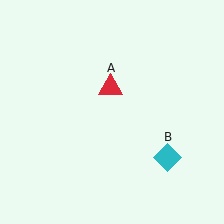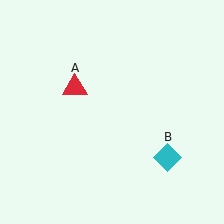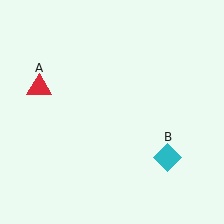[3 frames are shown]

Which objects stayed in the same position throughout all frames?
Cyan diamond (object B) remained stationary.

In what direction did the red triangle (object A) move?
The red triangle (object A) moved left.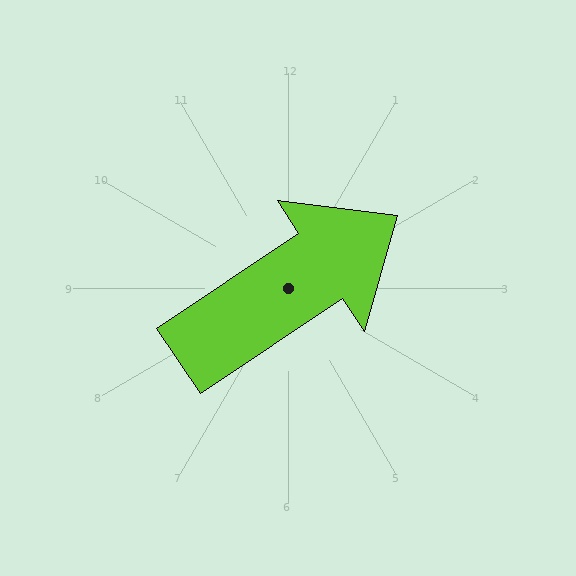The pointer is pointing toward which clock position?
Roughly 2 o'clock.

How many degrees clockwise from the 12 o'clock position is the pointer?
Approximately 56 degrees.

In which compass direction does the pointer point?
Northeast.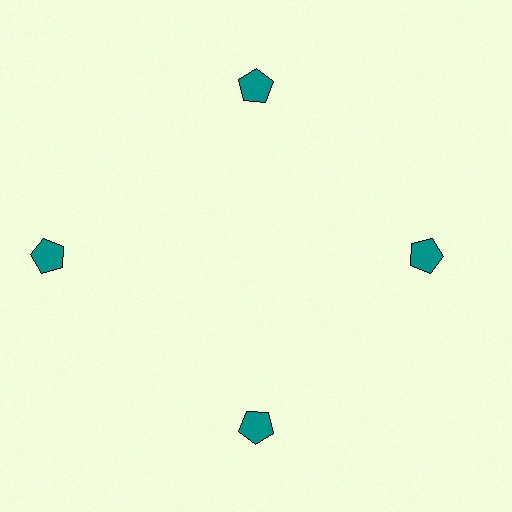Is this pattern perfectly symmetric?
No. The 4 teal pentagons are arranged in a ring, but one element near the 9 o'clock position is pushed outward from the center, breaking the 4-fold rotational symmetry.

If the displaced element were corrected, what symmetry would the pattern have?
It would have 4-fold rotational symmetry — the pattern would map onto itself every 90 degrees.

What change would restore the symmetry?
The symmetry would be restored by moving it inward, back onto the ring so that all 4 pentagons sit at equal angles and equal distance from the center.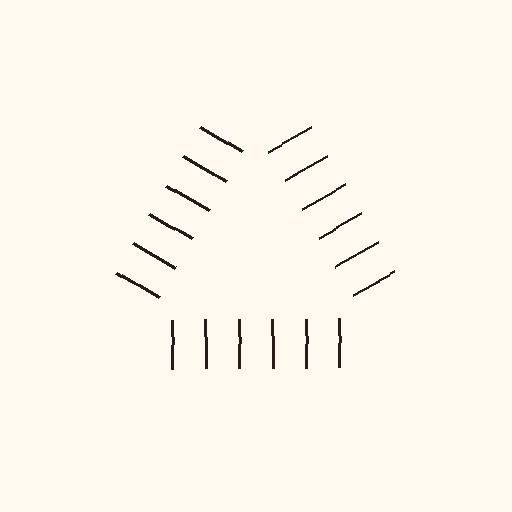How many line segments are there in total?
18 — 6 along each of the 3 edges.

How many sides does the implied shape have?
3 sides — the line-ends trace a triangle.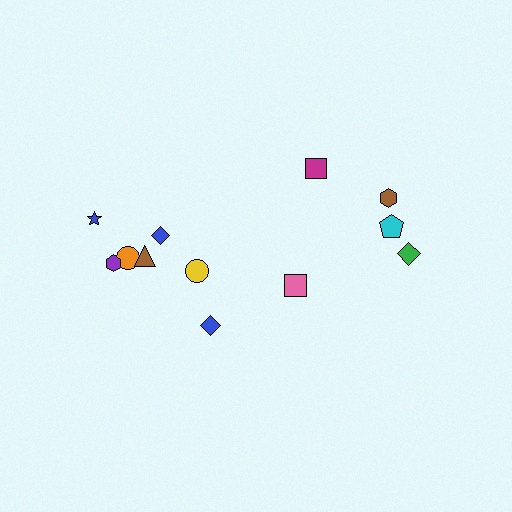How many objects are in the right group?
There are 5 objects.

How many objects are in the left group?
There are 7 objects.